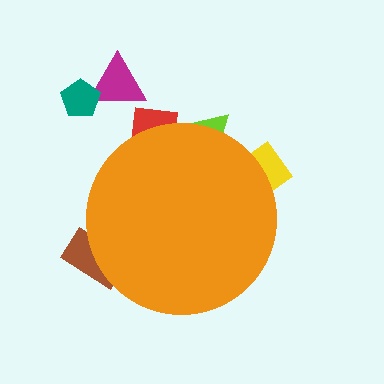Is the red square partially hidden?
Yes, the red square is partially hidden behind the orange circle.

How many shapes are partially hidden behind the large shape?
4 shapes are partially hidden.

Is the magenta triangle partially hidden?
No, the magenta triangle is fully visible.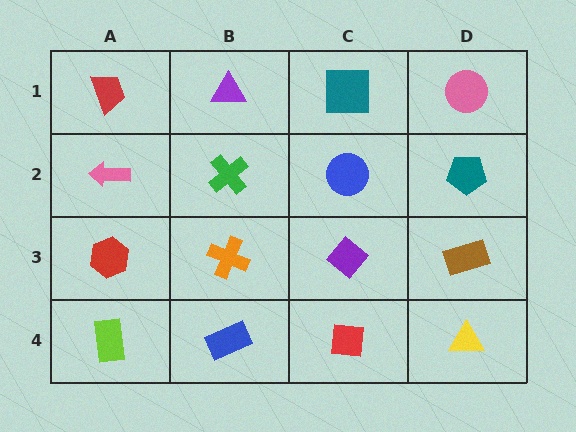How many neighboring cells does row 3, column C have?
4.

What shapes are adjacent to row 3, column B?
A green cross (row 2, column B), a blue rectangle (row 4, column B), a red hexagon (row 3, column A), a purple diamond (row 3, column C).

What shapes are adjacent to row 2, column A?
A red trapezoid (row 1, column A), a red hexagon (row 3, column A), a green cross (row 2, column B).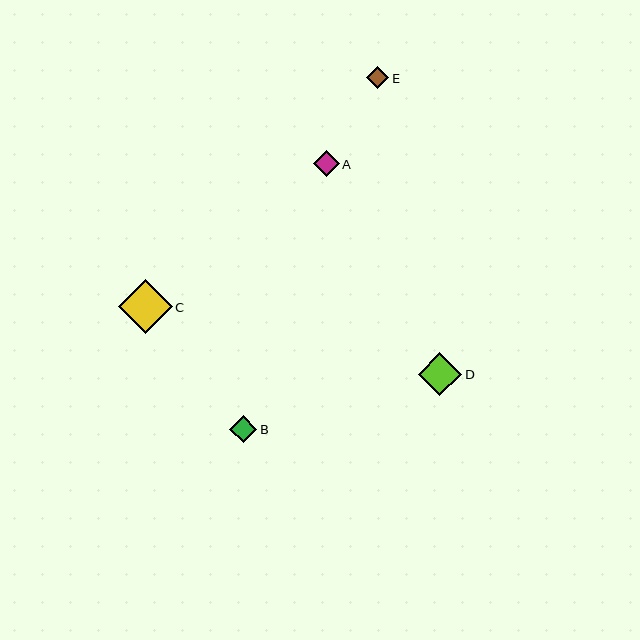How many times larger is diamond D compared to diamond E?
Diamond D is approximately 2.0 times the size of diamond E.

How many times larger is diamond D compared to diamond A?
Diamond D is approximately 1.7 times the size of diamond A.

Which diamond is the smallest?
Diamond E is the smallest with a size of approximately 22 pixels.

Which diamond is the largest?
Diamond C is the largest with a size of approximately 53 pixels.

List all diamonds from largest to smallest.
From largest to smallest: C, D, B, A, E.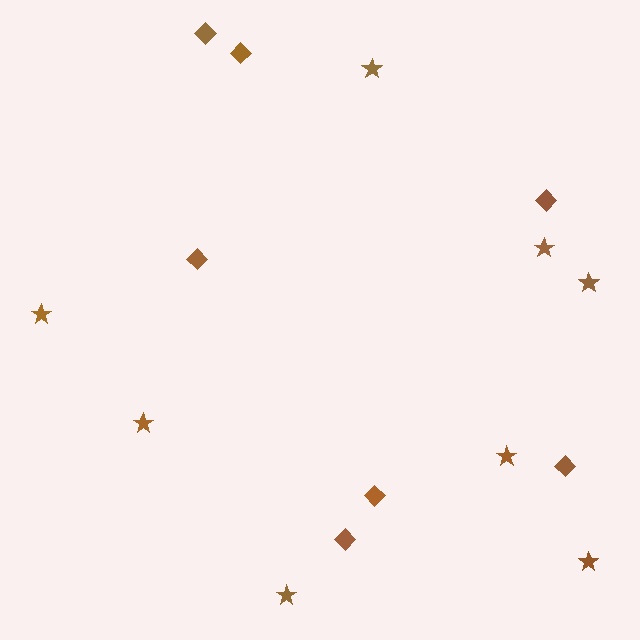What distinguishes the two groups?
There are 2 groups: one group of diamonds (7) and one group of stars (8).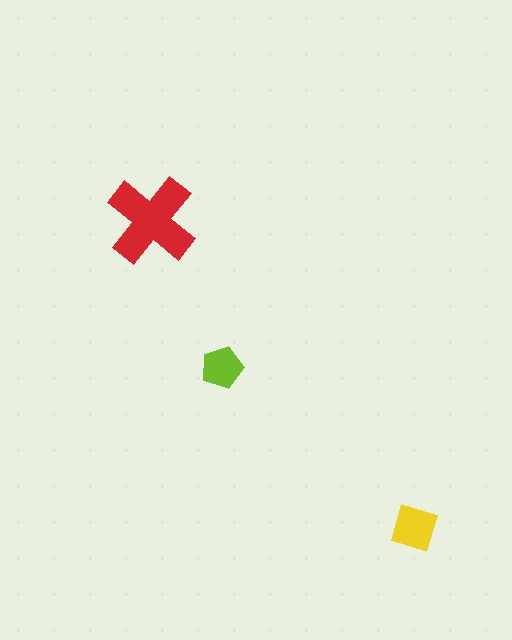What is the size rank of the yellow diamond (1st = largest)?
2nd.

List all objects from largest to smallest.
The red cross, the yellow diamond, the lime pentagon.